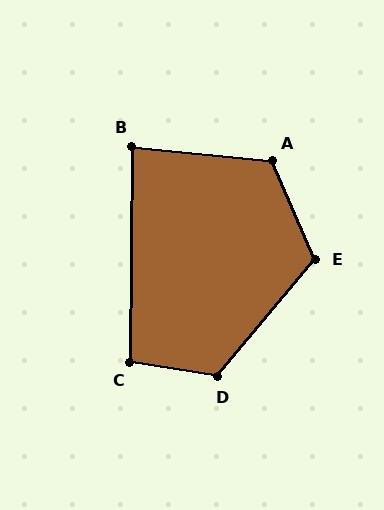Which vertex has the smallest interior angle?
B, at approximately 85 degrees.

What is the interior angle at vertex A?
Approximately 119 degrees (obtuse).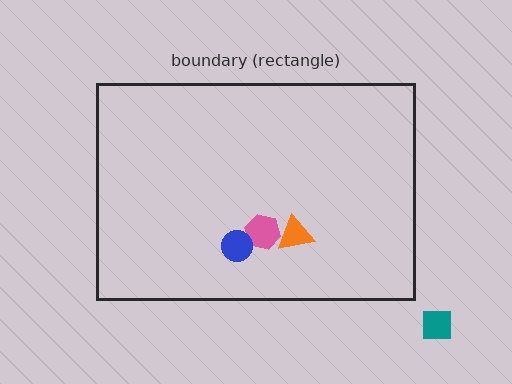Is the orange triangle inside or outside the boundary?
Inside.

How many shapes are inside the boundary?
3 inside, 1 outside.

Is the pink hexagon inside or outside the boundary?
Inside.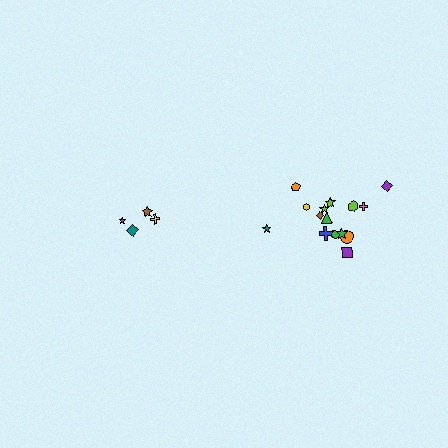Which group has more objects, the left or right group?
The right group.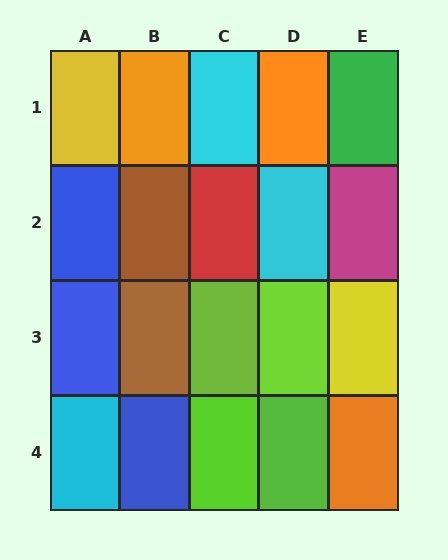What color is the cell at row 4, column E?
Orange.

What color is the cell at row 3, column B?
Brown.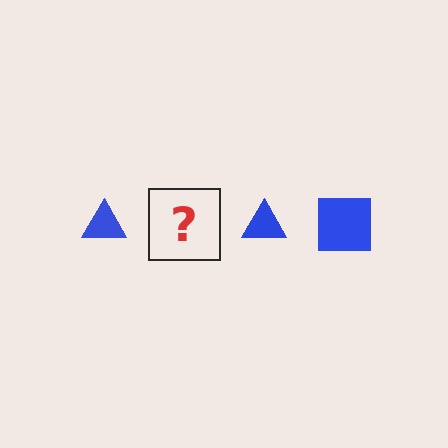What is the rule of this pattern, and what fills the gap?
The rule is that the pattern cycles through triangle, square shapes in blue. The gap should be filled with a blue square.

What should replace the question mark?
The question mark should be replaced with a blue square.